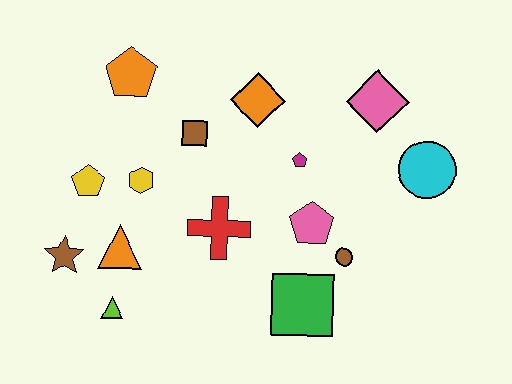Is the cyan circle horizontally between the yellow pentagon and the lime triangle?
No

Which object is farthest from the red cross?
The cyan circle is farthest from the red cross.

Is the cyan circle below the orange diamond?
Yes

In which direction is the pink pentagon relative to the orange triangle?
The pink pentagon is to the right of the orange triangle.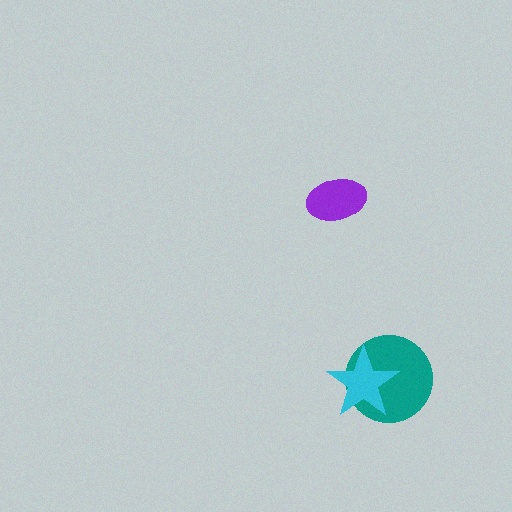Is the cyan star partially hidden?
No, no other shape covers it.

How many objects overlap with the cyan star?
1 object overlaps with the cyan star.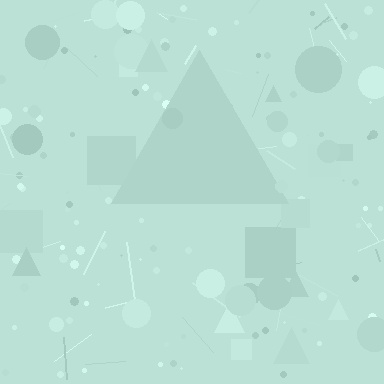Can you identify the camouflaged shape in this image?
The camouflaged shape is a triangle.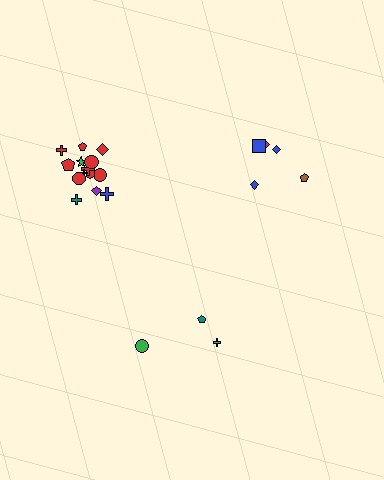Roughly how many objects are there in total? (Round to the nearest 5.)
Roughly 25 objects in total.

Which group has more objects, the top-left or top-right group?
The top-left group.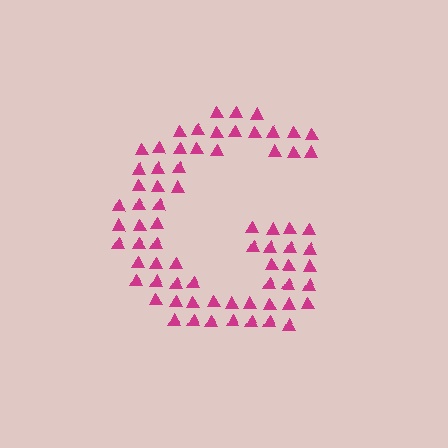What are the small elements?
The small elements are triangles.